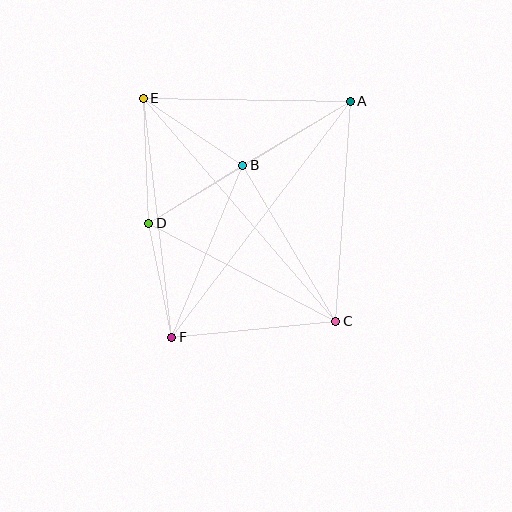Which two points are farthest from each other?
Points A and F are farthest from each other.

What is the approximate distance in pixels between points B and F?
The distance between B and F is approximately 186 pixels.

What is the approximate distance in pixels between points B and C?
The distance between B and C is approximately 182 pixels.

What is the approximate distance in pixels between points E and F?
The distance between E and F is approximately 241 pixels.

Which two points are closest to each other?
Points B and D are closest to each other.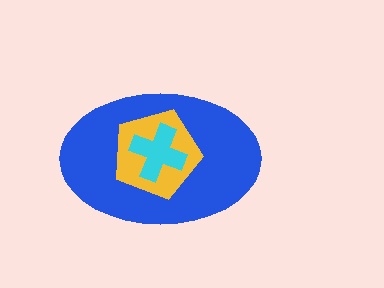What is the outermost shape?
The blue ellipse.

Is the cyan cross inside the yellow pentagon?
Yes.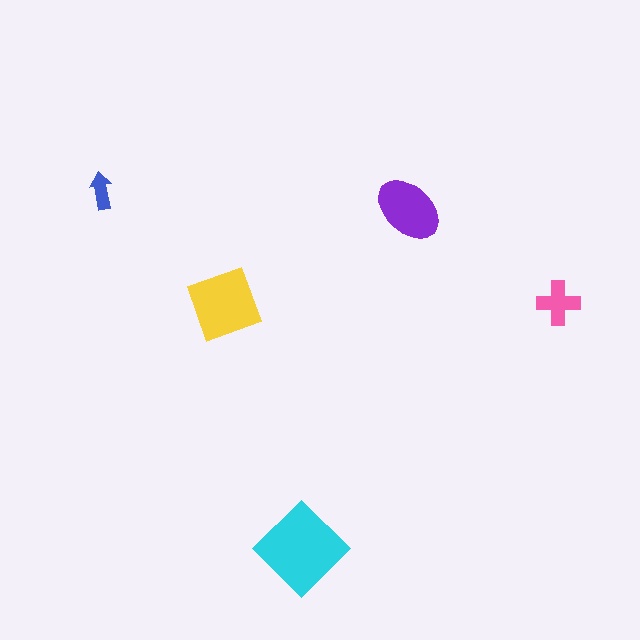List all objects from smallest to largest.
The blue arrow, the pink cross, the purple ellipse, the yellow square, the cyan diamond.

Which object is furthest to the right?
The pink cross is rightmost.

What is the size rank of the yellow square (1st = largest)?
2nd.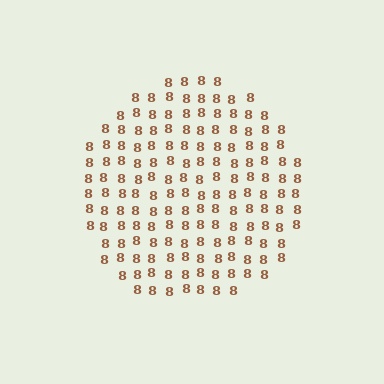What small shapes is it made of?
It is made of small digit 8's.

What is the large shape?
The large shape is a circle.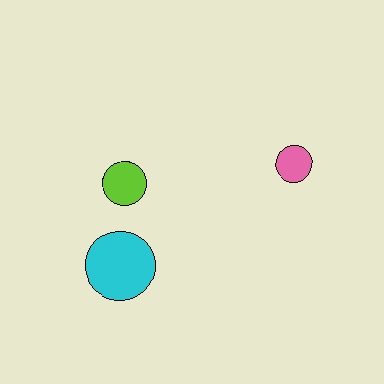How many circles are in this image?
There are 3 circles.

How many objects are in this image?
There are 3 objects.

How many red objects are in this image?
There are no red objects.